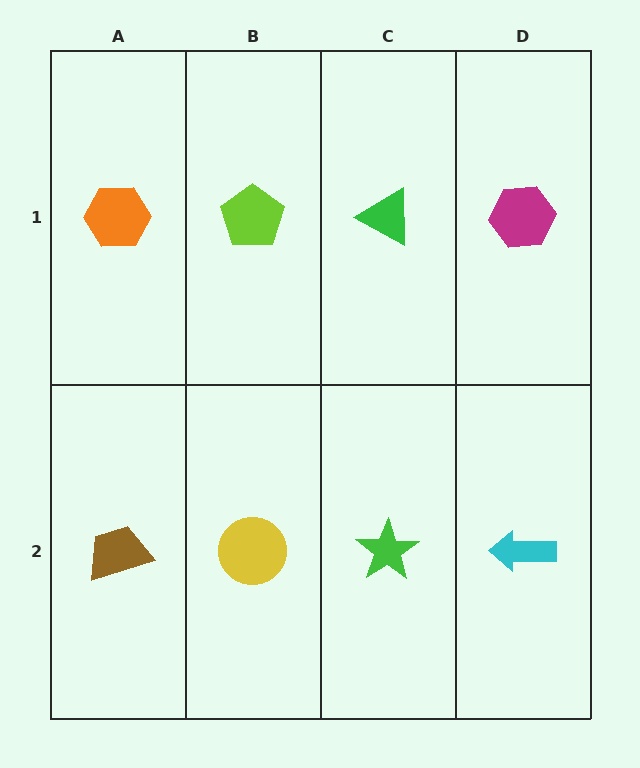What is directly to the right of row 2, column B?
A green star.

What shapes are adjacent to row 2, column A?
An orange hexagon (row 1, column A), a yellow circle (row 2, column B).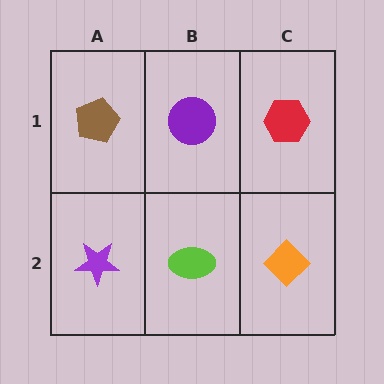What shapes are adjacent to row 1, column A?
A purple star (row 2, column A), a purple circle (row 1, column B).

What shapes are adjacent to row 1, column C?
An orange diamond (row 2, column C), a purple circle (row 1, column B).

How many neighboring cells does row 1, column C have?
2.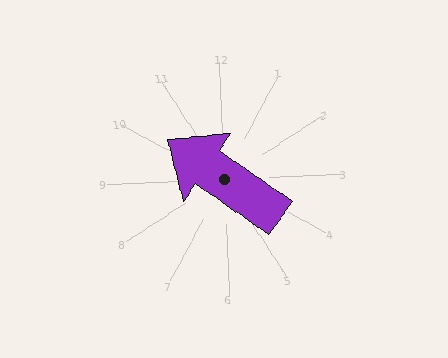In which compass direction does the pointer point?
Northwest.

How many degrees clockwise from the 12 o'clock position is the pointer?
Approximately 307 degrees.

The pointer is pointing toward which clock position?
Roughly 10 o'clock.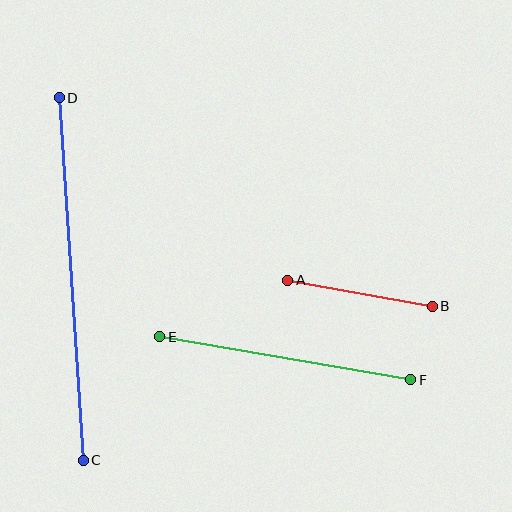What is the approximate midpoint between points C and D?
The midpoint is at approximately (71, 279) pixels.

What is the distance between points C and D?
The distance is approximately 363 pixels.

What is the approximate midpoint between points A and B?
The midpoint is at approximately (360, 293) pixels.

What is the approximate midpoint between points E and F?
The midpoint is at approximately (285, 358) pixels.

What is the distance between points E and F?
The distance is approximately 254 pixels.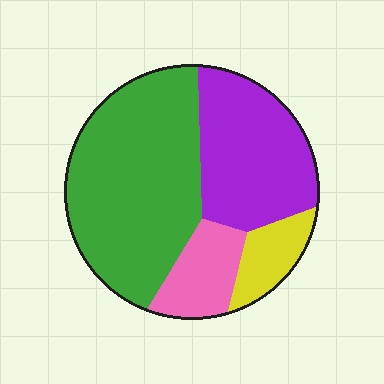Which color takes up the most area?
Green, at roughly 50%.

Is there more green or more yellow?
Green.